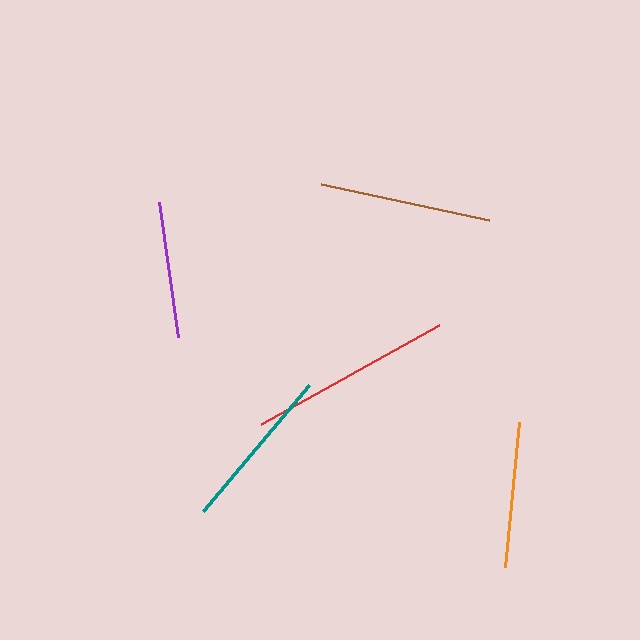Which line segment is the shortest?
The purple line is the shortest at approximately 136 pixels.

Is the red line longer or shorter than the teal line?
The red line is longer than the teal line.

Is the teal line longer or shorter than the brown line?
The brown line is longer than the teal line.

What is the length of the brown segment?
The brown segment is approximately 171 pixels long.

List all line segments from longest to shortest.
From longest to shortest: red, brown, teal, orange, purple.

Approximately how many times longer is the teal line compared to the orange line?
The teal line is approximately 1.1 times the length of the orange line.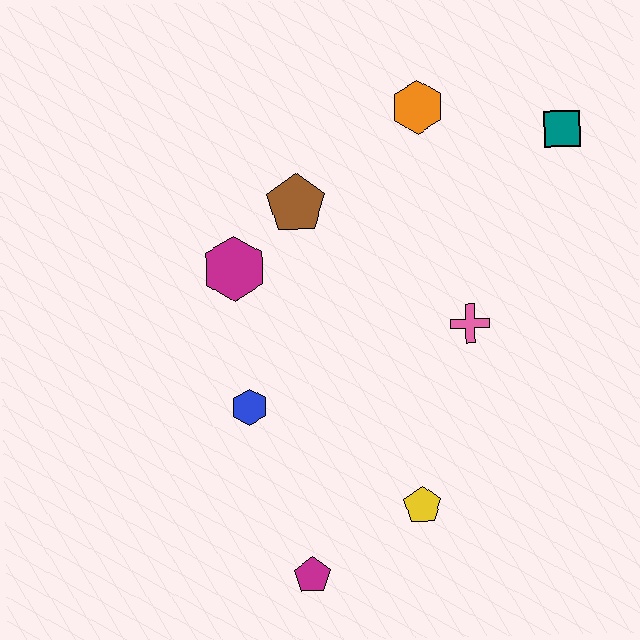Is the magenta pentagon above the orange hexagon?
No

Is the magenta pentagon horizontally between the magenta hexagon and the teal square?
Yes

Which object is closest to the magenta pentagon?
The yellow pentagon is closest to the magenta pentagon.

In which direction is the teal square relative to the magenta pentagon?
The teal square is above the magenta pentagon.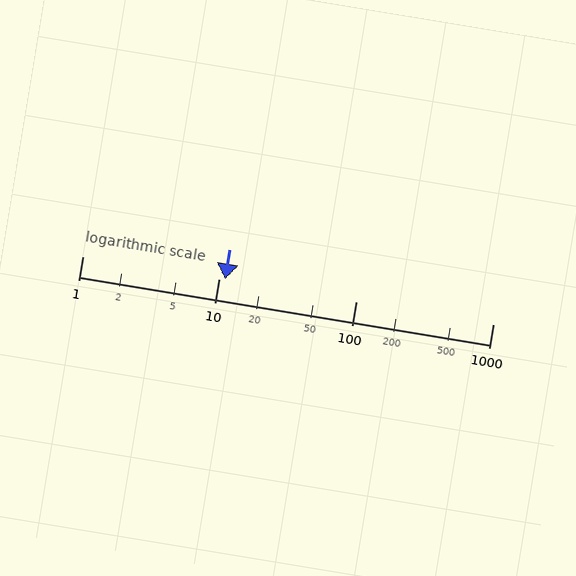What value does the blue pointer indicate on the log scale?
The pointer indicates approximately 11.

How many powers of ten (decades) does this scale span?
The scale spans 3 decades, from 1 to 1000.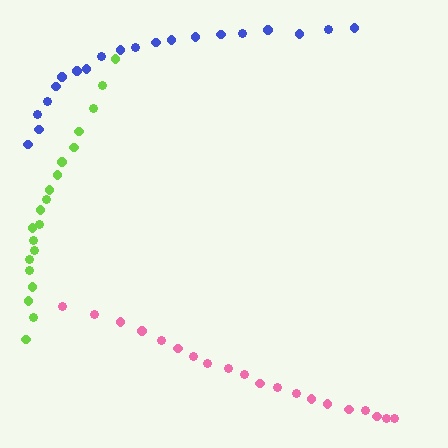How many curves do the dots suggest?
There are 3 distinct paths.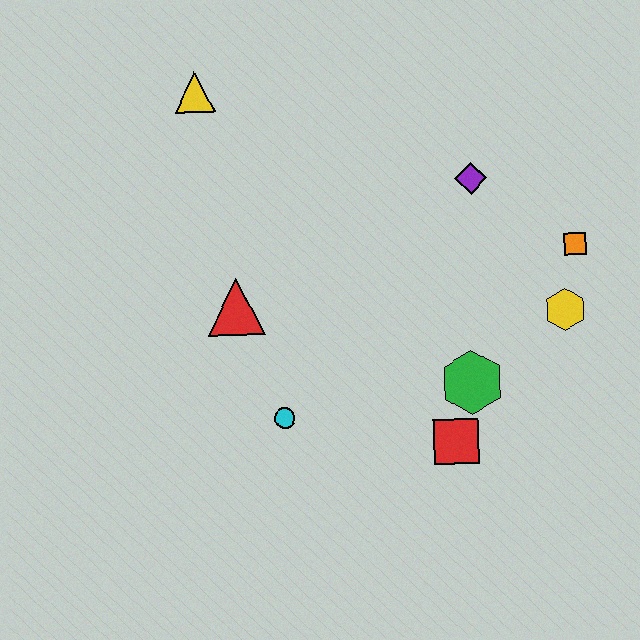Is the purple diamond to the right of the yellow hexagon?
No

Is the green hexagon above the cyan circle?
Yes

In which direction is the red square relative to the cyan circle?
The red square is to the right of the cyan circle.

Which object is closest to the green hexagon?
The red square is closest to the green hexagon.